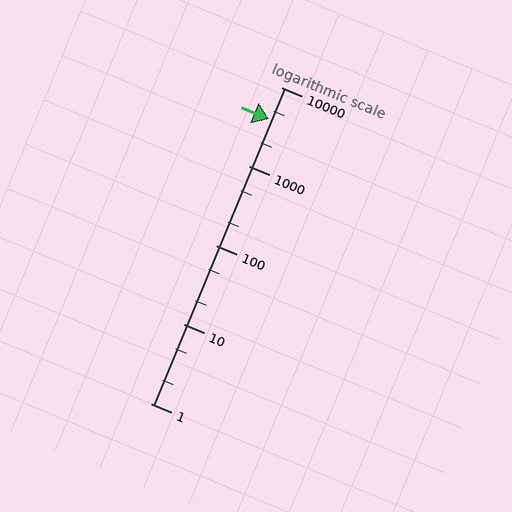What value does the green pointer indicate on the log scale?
The pointer indicates approximately 4000.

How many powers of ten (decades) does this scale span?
The scale spans 4 decades, from 1 to 10000.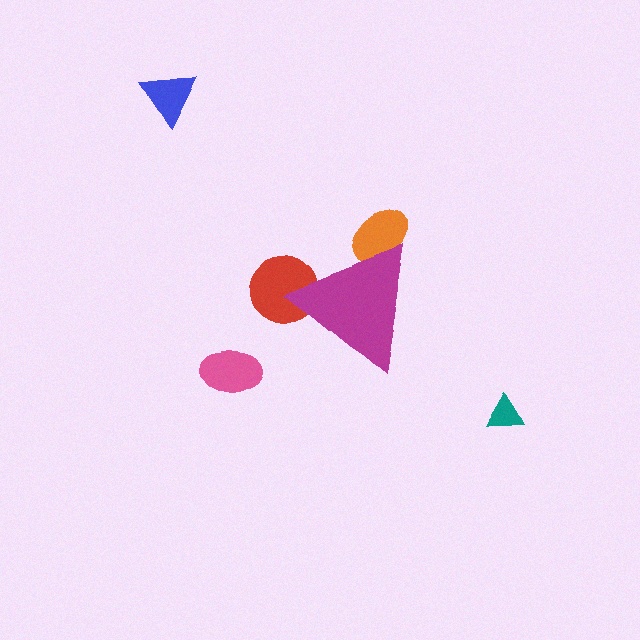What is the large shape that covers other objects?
A magenta triangle.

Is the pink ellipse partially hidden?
No, the pink ellipse is fully visible.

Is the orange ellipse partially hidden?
Yes, the orange ellipse is partially hidden behind the magenta triangle.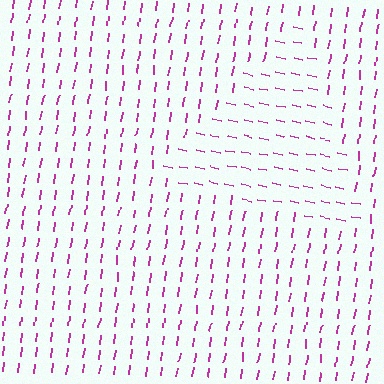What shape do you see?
I see a triangle.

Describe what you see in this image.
The image is filled with small magenta line segments. A triangle region in the image has lines oriented differently from the surrounding lines, creating a visible texture boundary.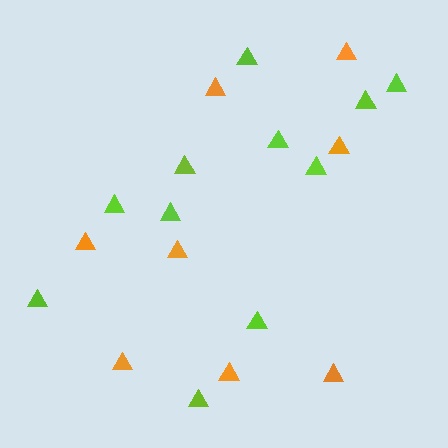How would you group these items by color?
There are 2 groups: one group of orange triangles (8) and one group of lime triangles (11).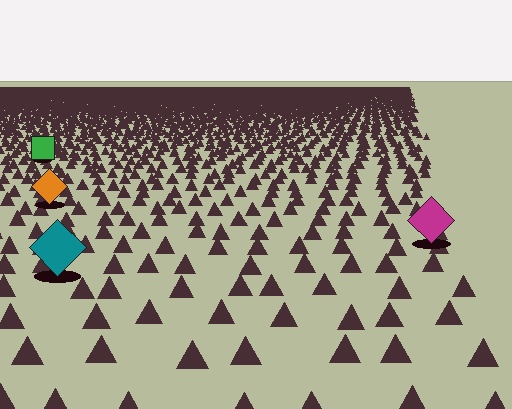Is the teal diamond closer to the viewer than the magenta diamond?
Yes. The teal diamond is closer — you can tell from the texture gradient: the ground texture is coarser near it.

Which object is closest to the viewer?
The teal diamond is closest. The texture marks near it are larger and more spread out.